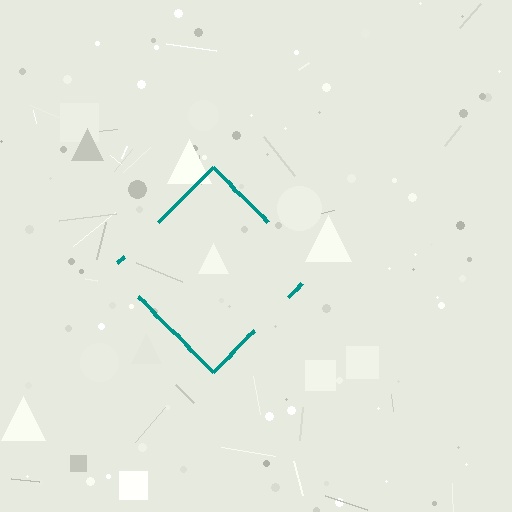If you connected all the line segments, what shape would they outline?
They would outline a diamond.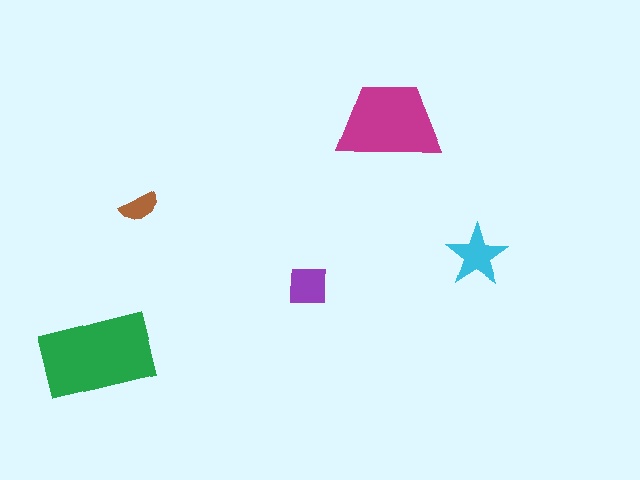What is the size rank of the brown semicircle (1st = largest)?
5th.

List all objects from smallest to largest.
The brown semicircle, the purple square, the cyan star, the magenta trapezoid, the green rectangle.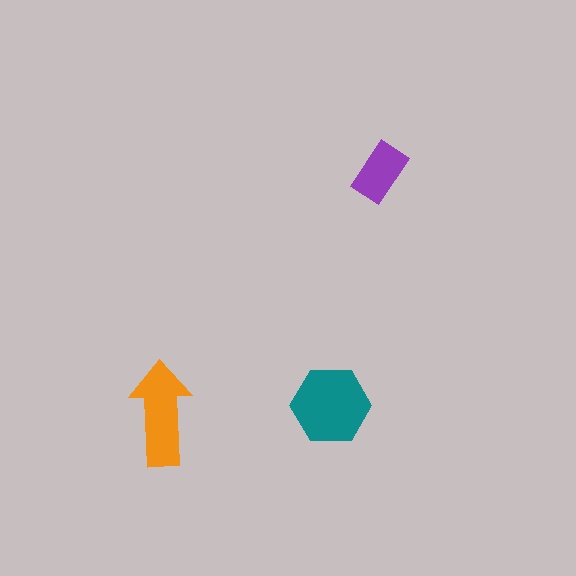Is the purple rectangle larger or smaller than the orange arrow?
Smaller.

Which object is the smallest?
The purple rectangle.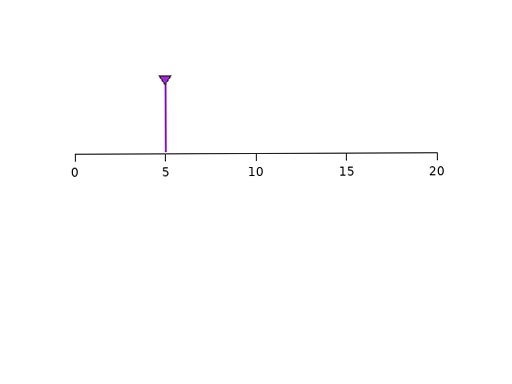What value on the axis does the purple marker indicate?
The marker indicates approximately 5.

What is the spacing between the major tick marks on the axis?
The major ticks are spaced 5 apart.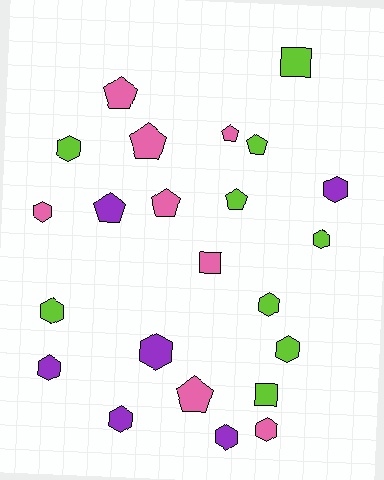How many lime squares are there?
There are 2 lime squares.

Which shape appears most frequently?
Hexagon, with 12 objects.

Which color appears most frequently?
Lime, with 9 objects.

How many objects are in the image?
There are 23 objects.